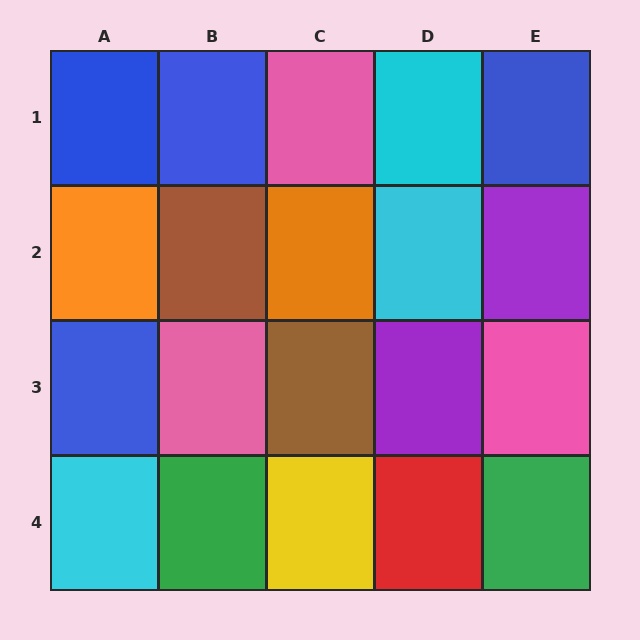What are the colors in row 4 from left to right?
Cyan, green, yellow, red, green.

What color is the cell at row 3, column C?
Brown.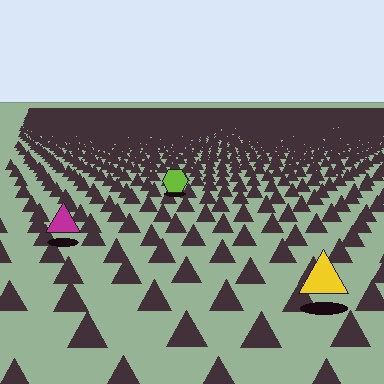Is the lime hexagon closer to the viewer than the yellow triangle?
No. The yellow triangle is closer — you can tell from the texture gradient: the ground texture is coarser near it.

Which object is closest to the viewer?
The yellow triangle is closest. The texture marks near it are larger and more spread out.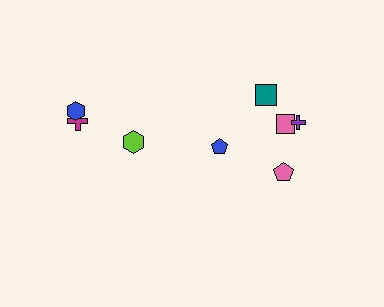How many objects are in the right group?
There are 5 objects.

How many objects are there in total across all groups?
There are 8 objects.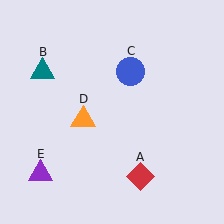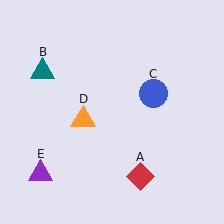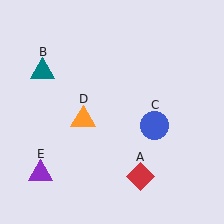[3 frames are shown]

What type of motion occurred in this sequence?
The blue circle (object C) rotated clockwise around the center of the scene.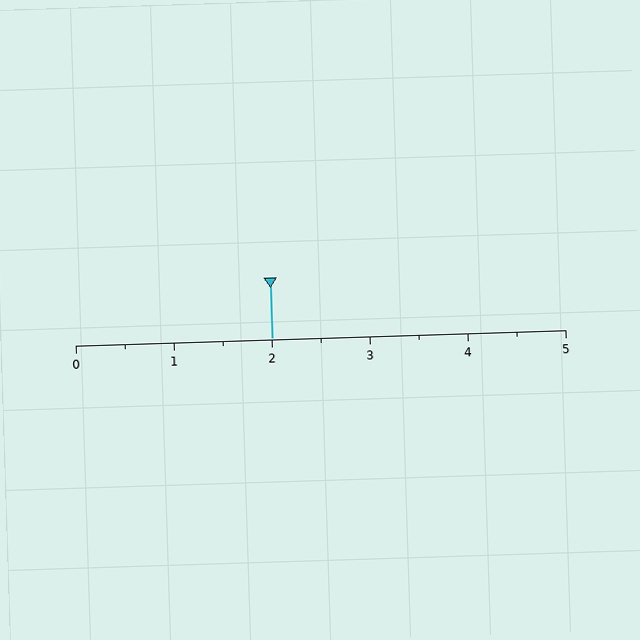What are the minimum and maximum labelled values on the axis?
The axis runs from 0 to 5.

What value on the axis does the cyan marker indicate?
The marker indicates approximately 2.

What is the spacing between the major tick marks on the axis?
The major ticks are spaced 1 apart.